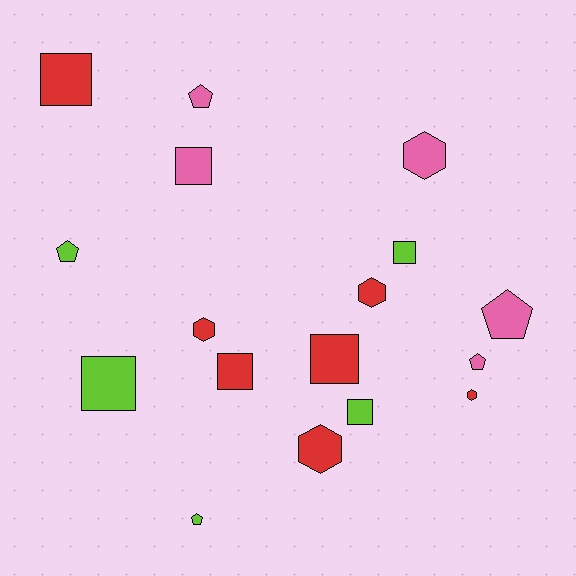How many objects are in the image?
There are 17 objects.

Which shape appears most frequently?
Square, with 7 objects.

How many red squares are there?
There are 3 red squares.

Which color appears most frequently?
Red, with 7 objects.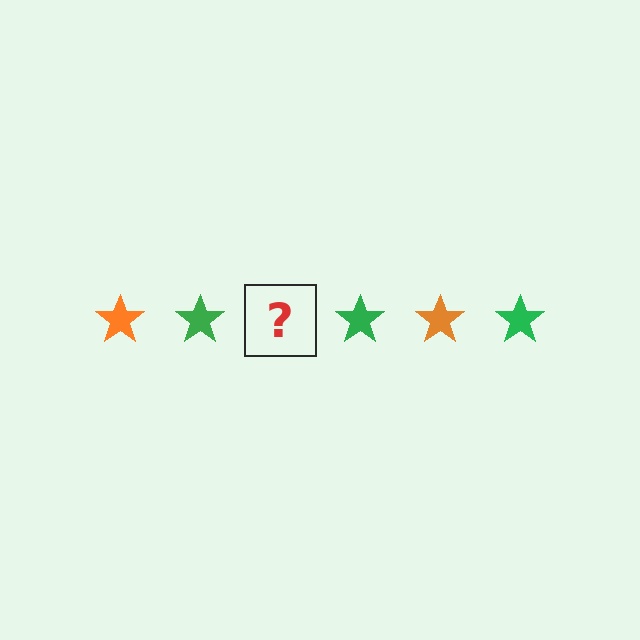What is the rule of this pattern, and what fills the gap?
The rule is that the pattern cycles through orange, green stars. The gap should be filled with an orange star.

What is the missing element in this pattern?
The missing element is an orange star.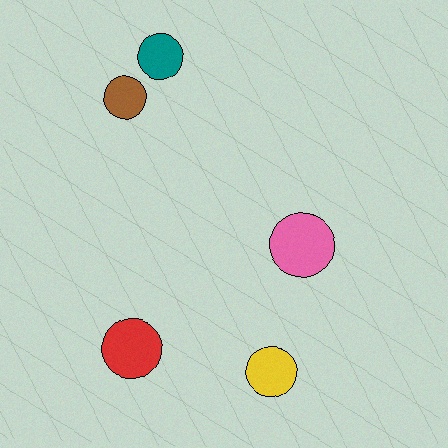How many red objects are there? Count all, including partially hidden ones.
There is 1 red object.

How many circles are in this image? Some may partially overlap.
There are 5 circles.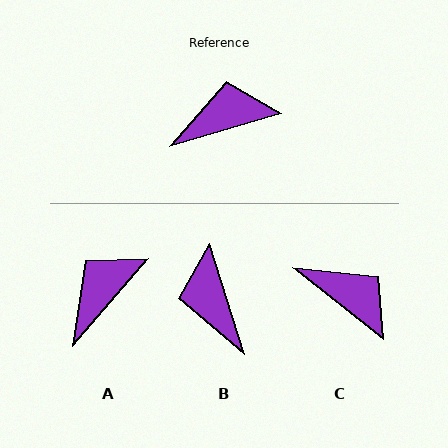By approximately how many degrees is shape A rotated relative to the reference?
Approximately 33 degrees counter-clockwise.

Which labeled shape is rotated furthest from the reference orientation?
B, about 91 degrees away.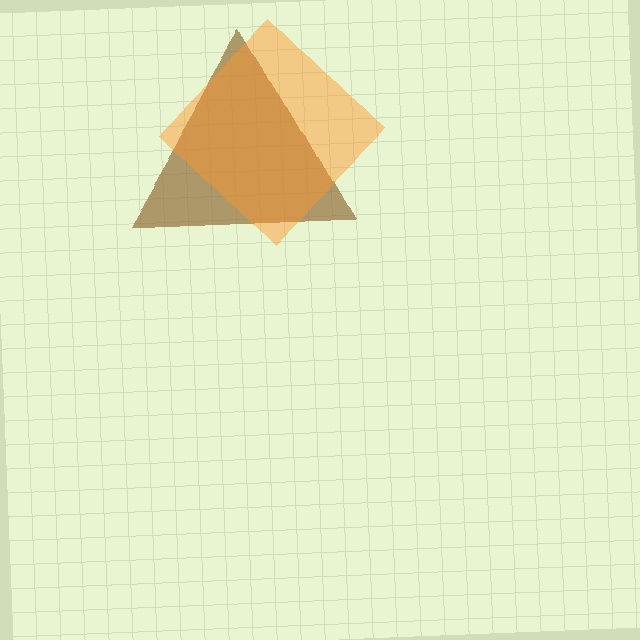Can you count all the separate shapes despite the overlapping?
Yes, there are 2 separate shapes.